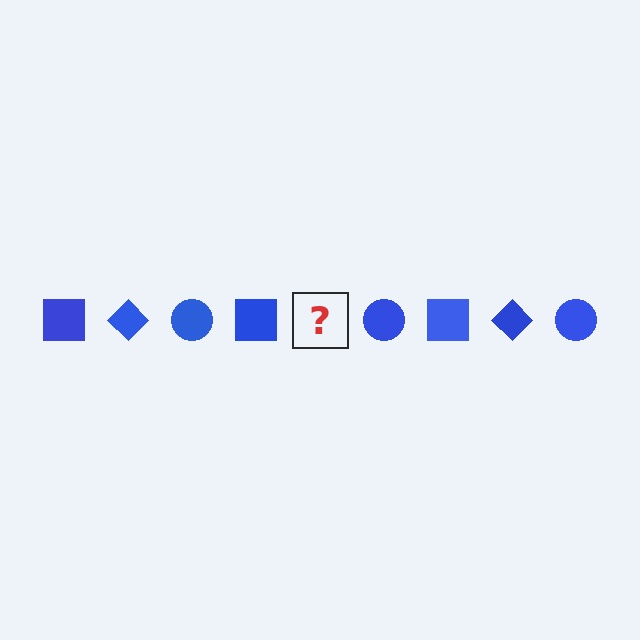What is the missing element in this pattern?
The missing element is a blue diamond.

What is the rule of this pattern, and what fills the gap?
The rule is that the pattern cycles through square, diamond, circle shapes in blue. The gap should be filled with a blue diamond.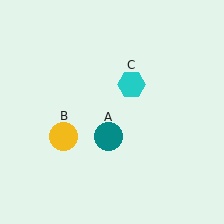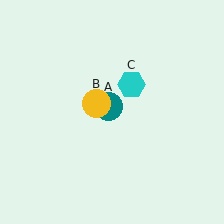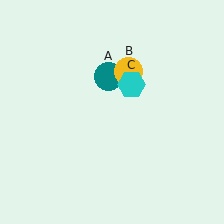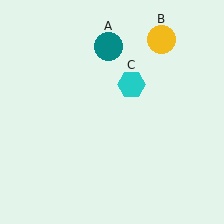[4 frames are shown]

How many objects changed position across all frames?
2 objects changed position: teal circle (object A), yellow circle (object B).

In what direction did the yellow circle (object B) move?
The yellow circle (object B) moved up and to the right.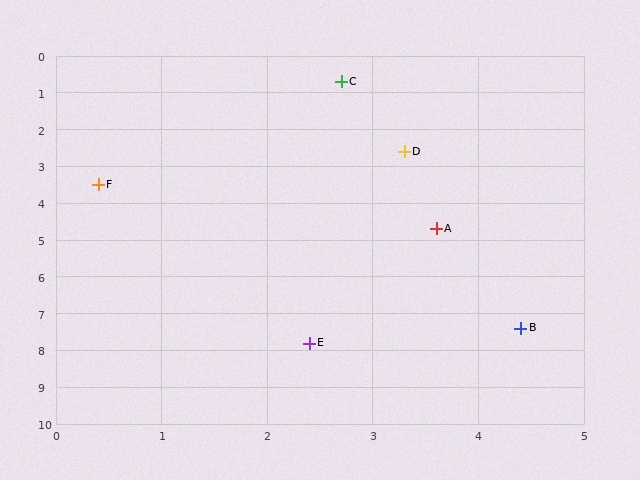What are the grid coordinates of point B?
Point B is at approximately (4.4, 7.4).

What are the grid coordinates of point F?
Point F is at approximately (0.4, 3.5).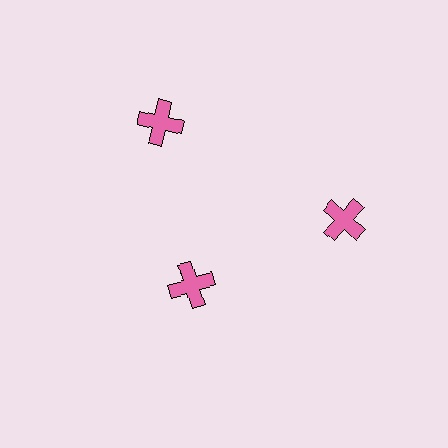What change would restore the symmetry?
The symmetry would be restored by moving it outward, back onto the ring so that all 3 crosses sit at equal angles and equal distance from the center.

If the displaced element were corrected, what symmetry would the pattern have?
It would have 3-fold rotational symmetry — the pattern would map onto itself every 120 degrees.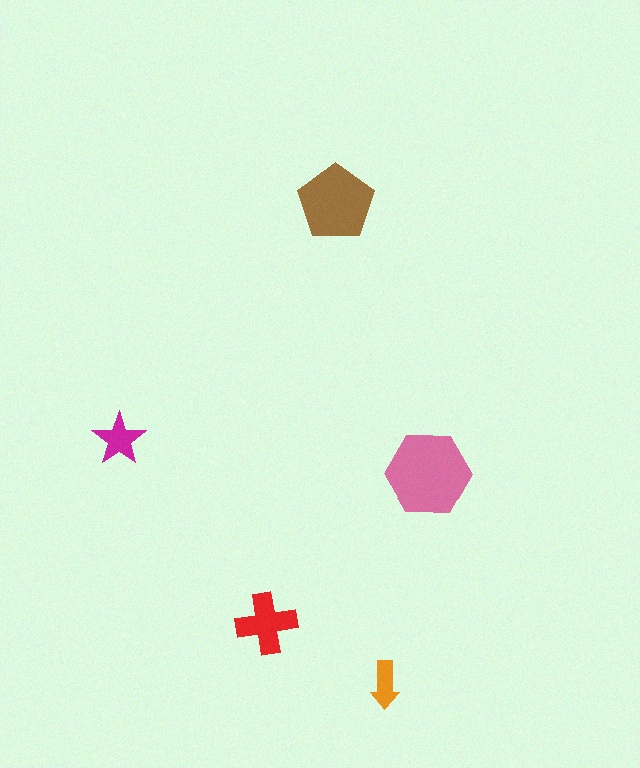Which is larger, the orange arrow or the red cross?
The red cross.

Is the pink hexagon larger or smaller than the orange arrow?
Larger.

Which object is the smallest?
The orange arrow.